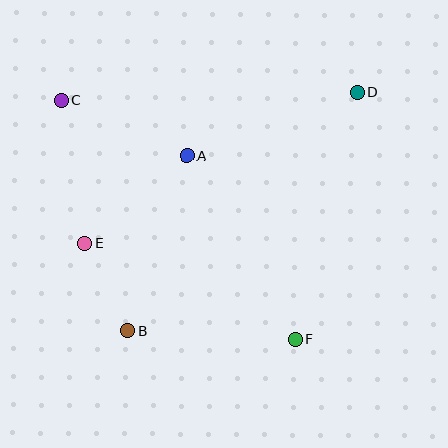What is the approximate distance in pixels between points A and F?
The distance between A and F is approximately 213 pixels.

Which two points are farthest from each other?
Points C and F are farthest from each other.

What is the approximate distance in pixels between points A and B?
The distance between A and B is approximately 185 pixels.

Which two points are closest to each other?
Points B and E are closest to each other.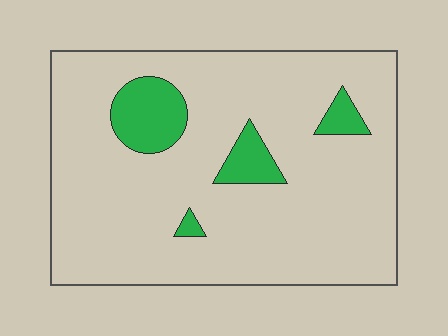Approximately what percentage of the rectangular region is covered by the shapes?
Approximately 10%.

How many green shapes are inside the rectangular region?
4.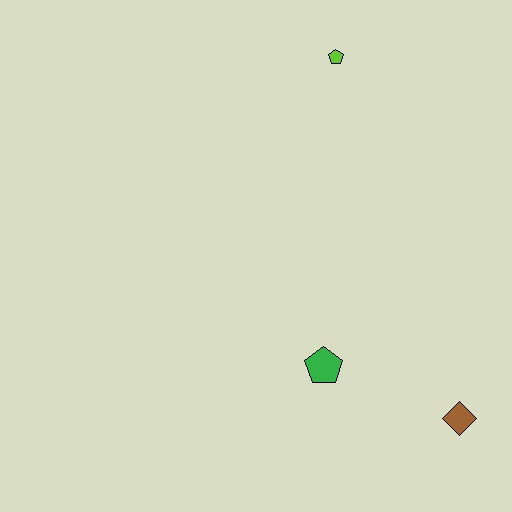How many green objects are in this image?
There is 1 green object.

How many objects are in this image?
There are 3 objects.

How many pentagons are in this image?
There are 2 pentagons.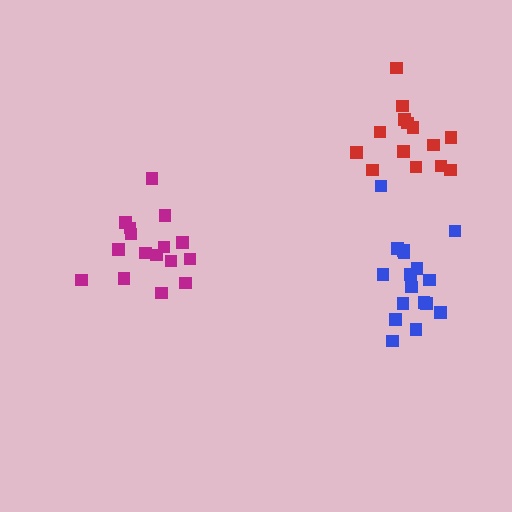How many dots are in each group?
Group 1: 14 dots, Group 2: 16 dots, Group 3: 17 dots (47 total).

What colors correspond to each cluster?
The clusters are colored: red, magenta, blue.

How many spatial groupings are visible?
There are 3 spatial groupings.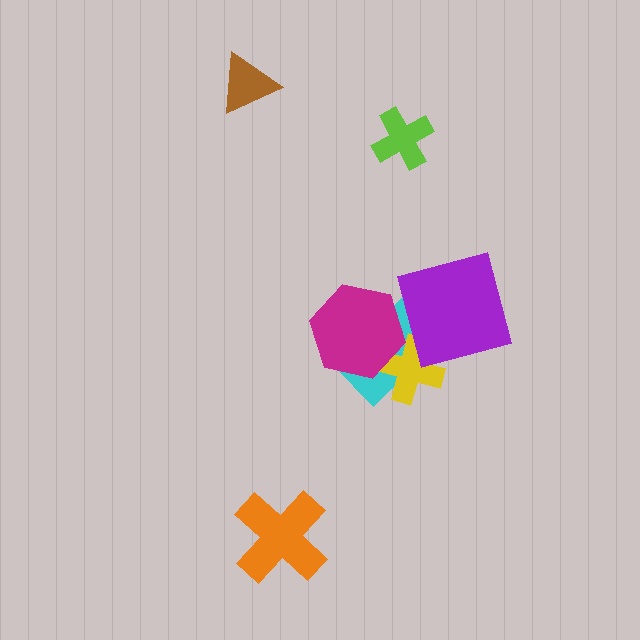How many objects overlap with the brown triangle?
0 objects overlap with the brown triangle.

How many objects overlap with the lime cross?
0 objects overlap with the lime cross.